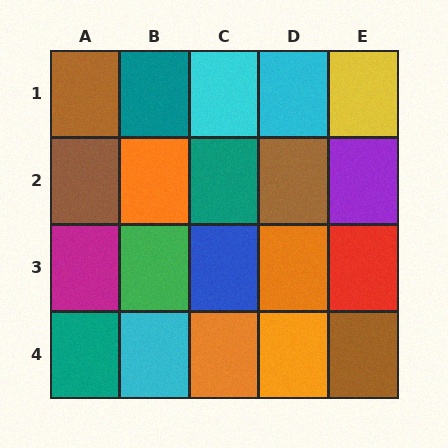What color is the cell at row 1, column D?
Cyan.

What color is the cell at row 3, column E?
Red.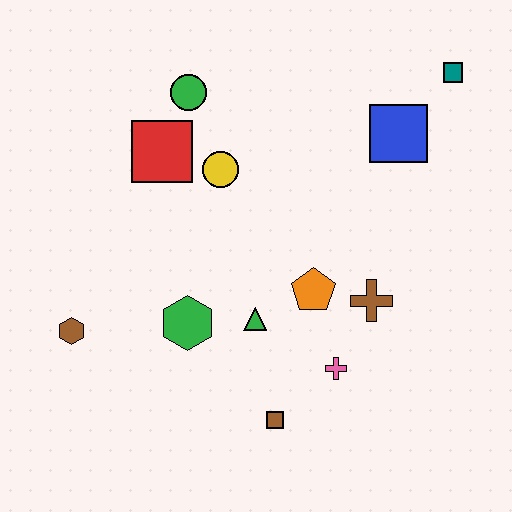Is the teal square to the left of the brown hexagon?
No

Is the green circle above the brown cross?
Yes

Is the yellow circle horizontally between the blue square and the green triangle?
No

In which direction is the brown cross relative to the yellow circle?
The brown cross is to the right of the yellow circle.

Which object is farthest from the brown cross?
The brown hexagon is farthest from the brown cross.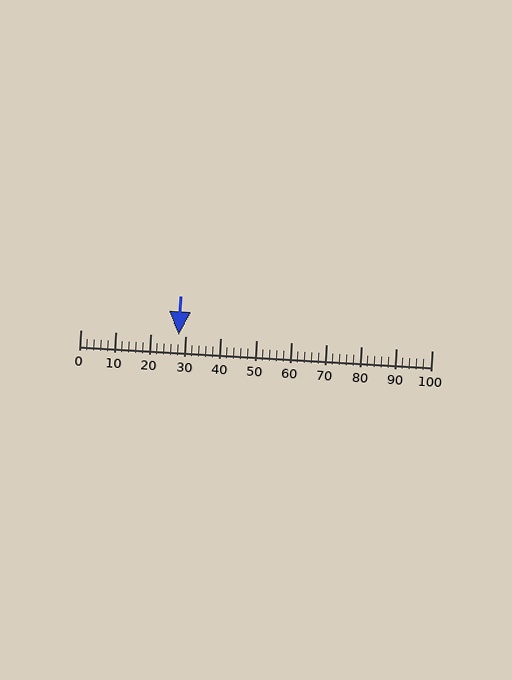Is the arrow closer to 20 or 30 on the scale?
The arrow is closer to 30.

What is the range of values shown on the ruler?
The ruler shows values from 0 to 100.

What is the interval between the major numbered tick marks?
The major tick marks are spaced 10 units apart.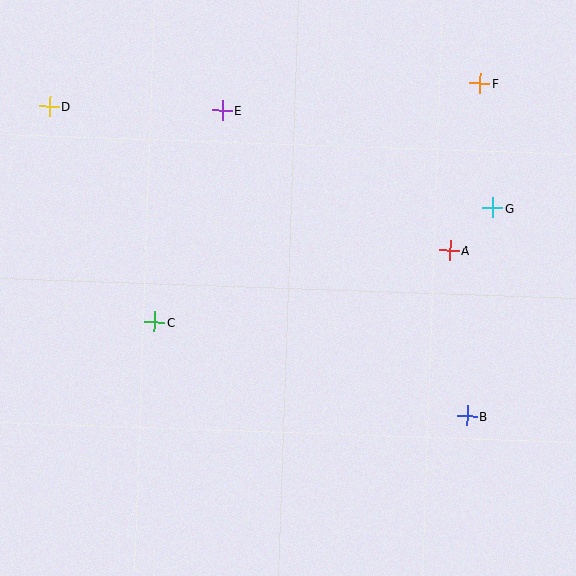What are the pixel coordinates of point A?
Point A is at (450, 250).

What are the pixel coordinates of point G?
Point G is at (493, 208).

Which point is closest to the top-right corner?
Point F is closest to the top-right corner.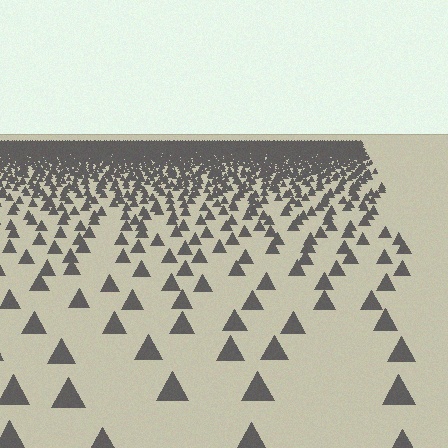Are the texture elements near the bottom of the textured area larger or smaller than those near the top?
Larger. Near the bottom, elements are closer to the viewer and appear at a bigger on-screen size.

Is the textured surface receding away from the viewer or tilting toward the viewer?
The surface is receding away from the viewer. Texture elements get smaller and denser toward the top.